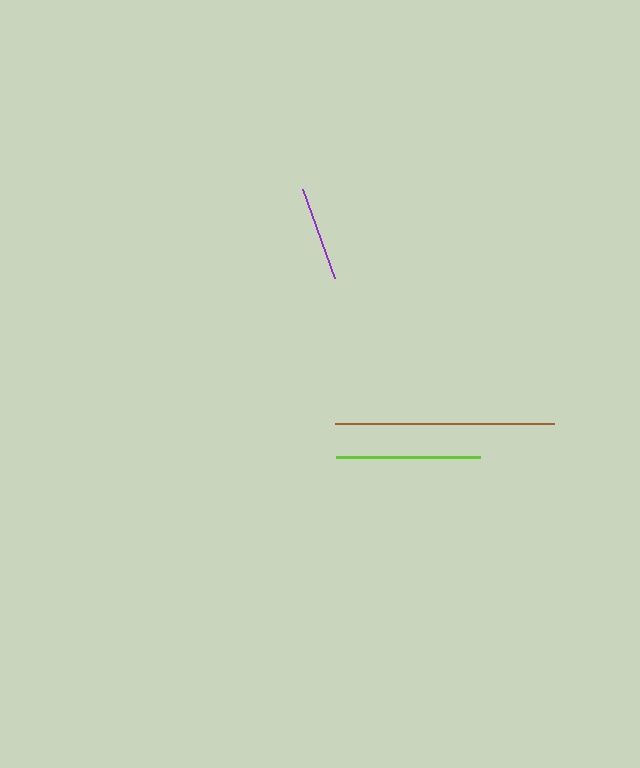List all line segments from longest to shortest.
From longest to shortest: brown, lime, purple.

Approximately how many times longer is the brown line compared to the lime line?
The brown line is approximately 1.5 times the length of the lime line.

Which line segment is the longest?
The brown line is the longest at approximately 219 pixels.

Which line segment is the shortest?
The purple line is the shortest at approximately 94 pixels.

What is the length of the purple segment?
The purple segment is approximately 94 pixels long.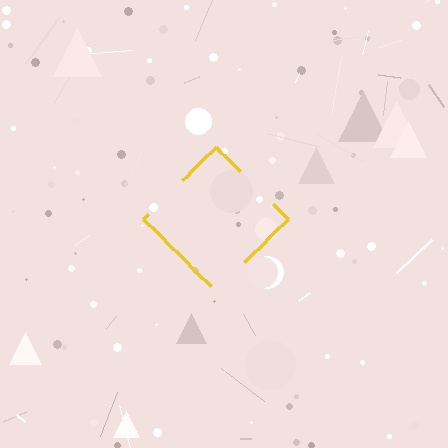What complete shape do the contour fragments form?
The contour fragments form a diamond.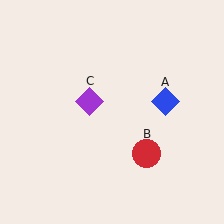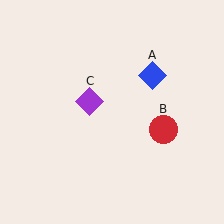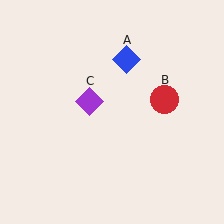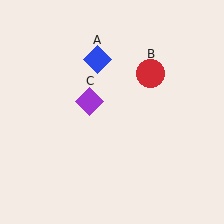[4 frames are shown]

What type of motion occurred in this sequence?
The blue diamond (object A), red circle (object B) rotated counterclockwise around the center of the scene.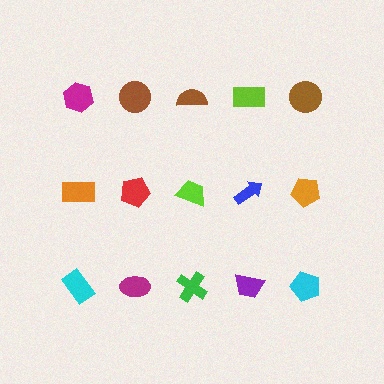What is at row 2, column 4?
A blue arrow.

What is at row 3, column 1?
A cyan rectangle.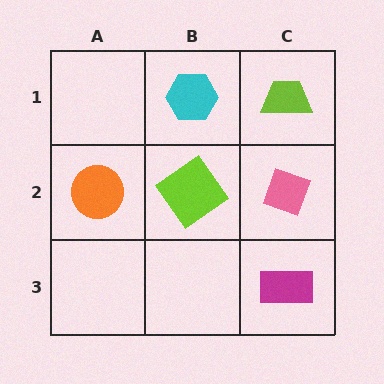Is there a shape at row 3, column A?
No, that cell is empty.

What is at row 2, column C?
A pink diamond.